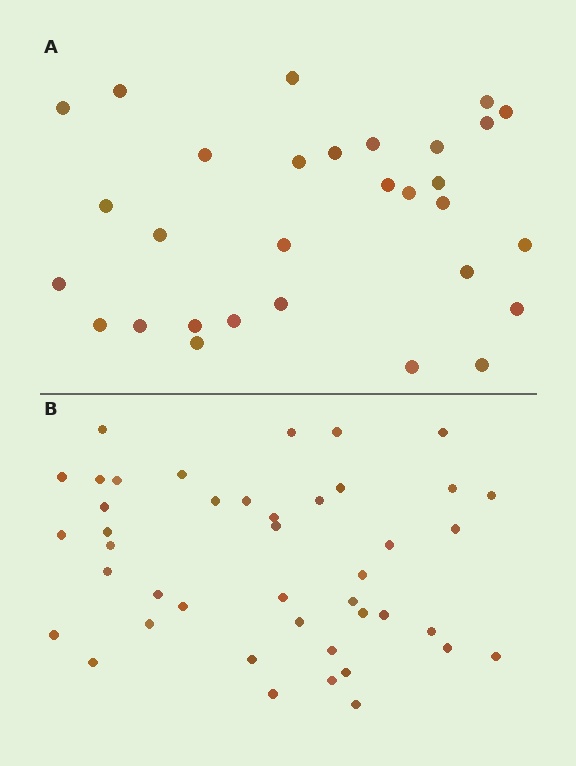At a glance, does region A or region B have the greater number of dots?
Region B (the bottom region) has more dots.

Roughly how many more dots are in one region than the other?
Region B has approximately 15 more dots than region A.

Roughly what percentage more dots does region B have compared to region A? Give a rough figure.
About 45% more.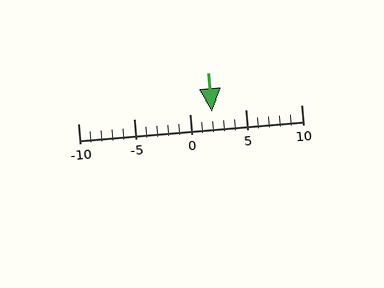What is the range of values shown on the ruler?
The ruler shows values from -10 to 10.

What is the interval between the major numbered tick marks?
The major tick marks are spaced 5 units apart.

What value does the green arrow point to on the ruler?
The green arrow points to approximately 2.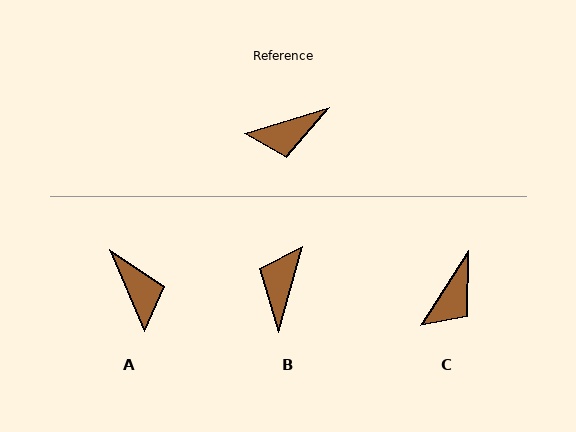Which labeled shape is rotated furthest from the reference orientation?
B, about 122 degrees away.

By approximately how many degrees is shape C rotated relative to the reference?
Approximately 41 degrees counter-clockwise.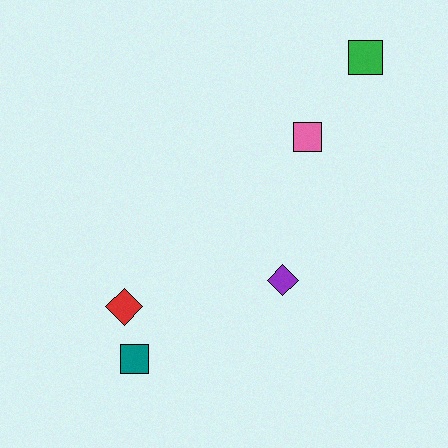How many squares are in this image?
There are 3 squares.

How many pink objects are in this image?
There is 1 pink object.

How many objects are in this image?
There are 5 objects.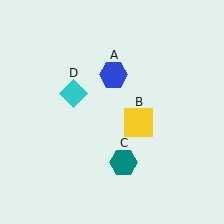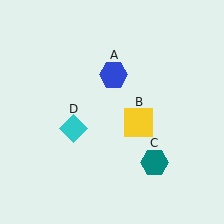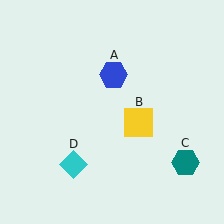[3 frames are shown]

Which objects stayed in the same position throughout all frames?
Blue hexagon (object A) and yellow square (object B) remained stationary.